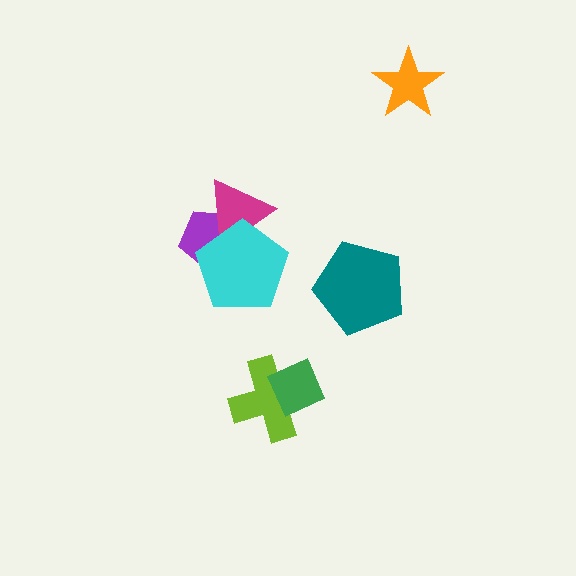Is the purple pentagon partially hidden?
Yes, it is partially covered by another shape.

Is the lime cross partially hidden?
Yes, it is partially covered by another shape.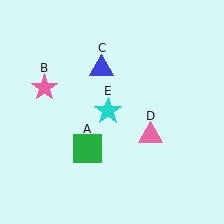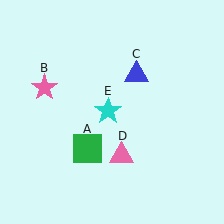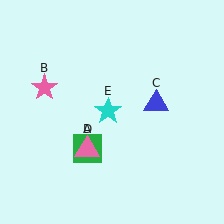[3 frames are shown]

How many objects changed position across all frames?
2 objects changed position: blue triangle (object C), pink triangle (object D).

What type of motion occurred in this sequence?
The blue triangle (object C), pink triangle (object D) rotated clockwise around the center of the scene.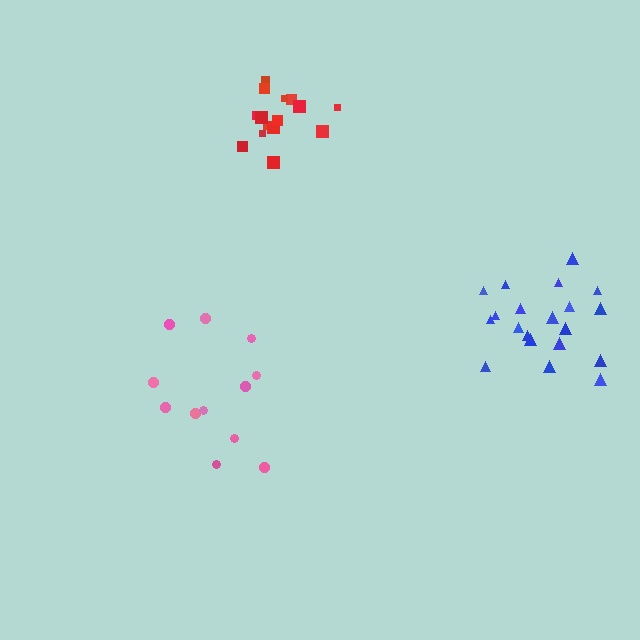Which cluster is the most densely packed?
Red.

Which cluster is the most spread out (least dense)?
Pink.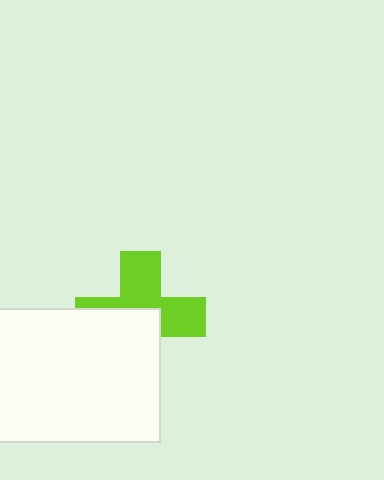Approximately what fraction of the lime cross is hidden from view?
Roughly 49% of the lime cross is hidden behind the white rectangle.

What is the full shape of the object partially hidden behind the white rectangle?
The partially hidden object is a lime cross.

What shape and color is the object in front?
The object in front is a white rectangle.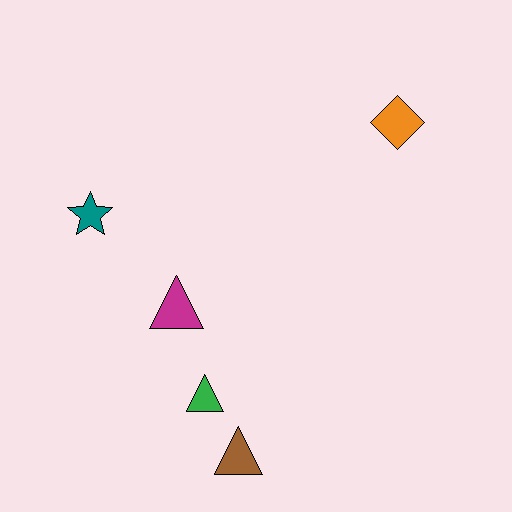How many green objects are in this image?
There is 1 green object.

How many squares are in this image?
There are no squares.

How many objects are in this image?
There are 5 objects.